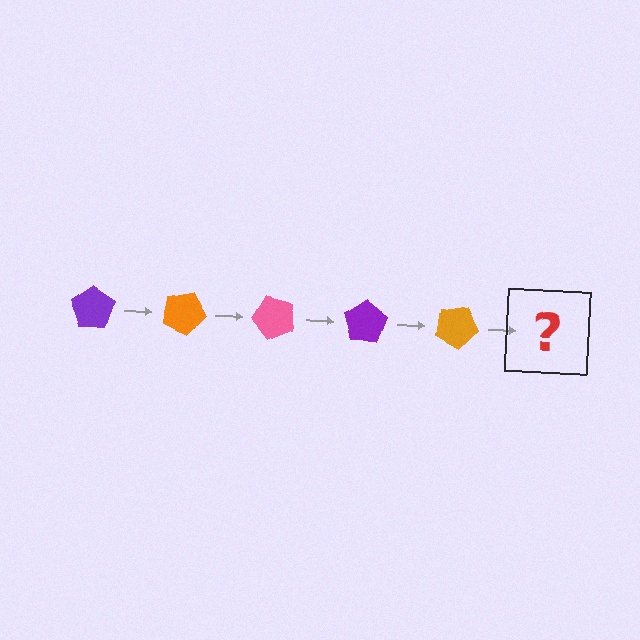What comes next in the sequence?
The next element should be a pink pentagon, rotated 125 degrees from the start.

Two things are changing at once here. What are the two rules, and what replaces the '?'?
The two rules are that it rotates 25 degrees each step and the color cycles through purple, orange, and pink. The '?' should be a pink pentagon, rotated 125 degrees from the start.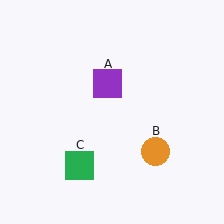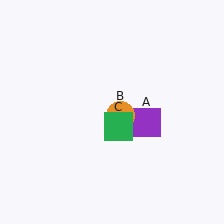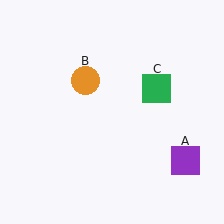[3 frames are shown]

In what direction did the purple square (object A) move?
The purple square (object A) moved down and to the right.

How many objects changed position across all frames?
3 objects changed position: purple square (object A), orange circle (object B), green square (object C).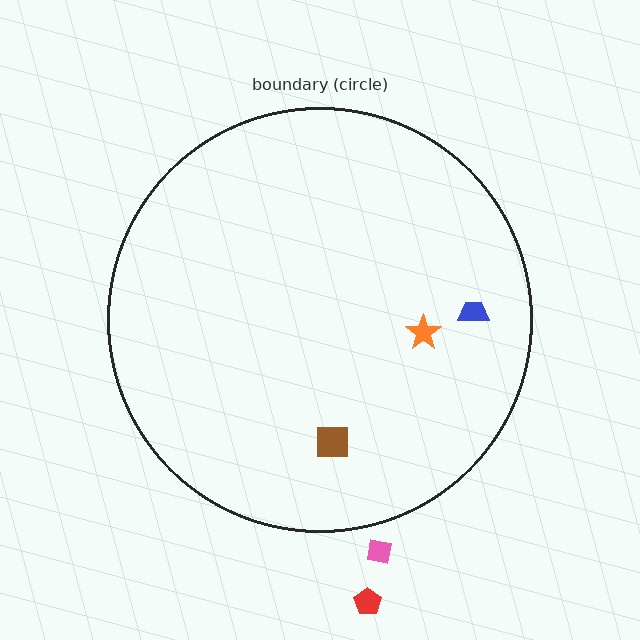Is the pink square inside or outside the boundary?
Outside.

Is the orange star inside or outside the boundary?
Inside.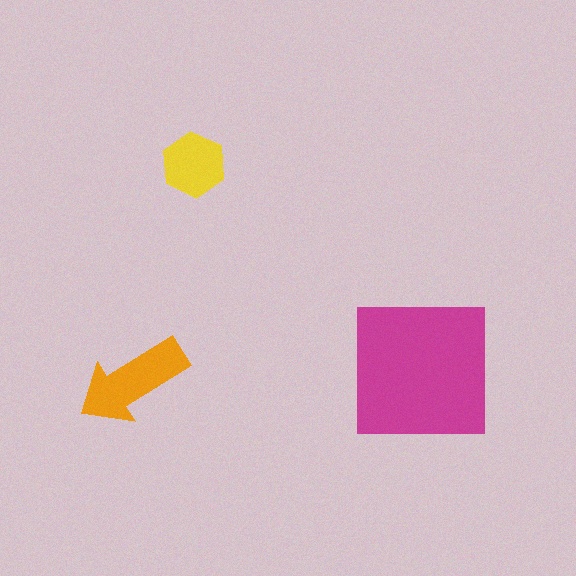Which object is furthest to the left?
The orange arrow is leftmost.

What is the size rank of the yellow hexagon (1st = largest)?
3rd.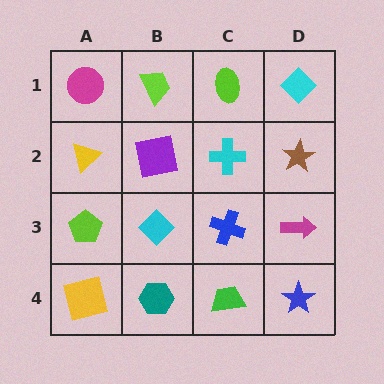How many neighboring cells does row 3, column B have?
4.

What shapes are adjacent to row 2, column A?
A magenta circle (row 1, column A), a lime pentagon (row 3, column A), a purple square (row 2, column B).